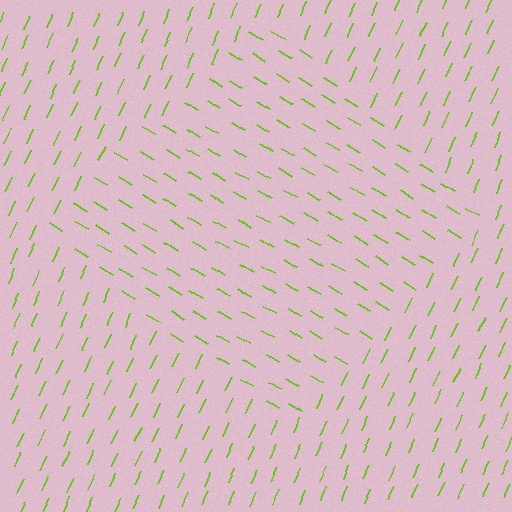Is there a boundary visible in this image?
Yes, there is a texture boundary formed by a change in line orientation.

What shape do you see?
I see a diamond.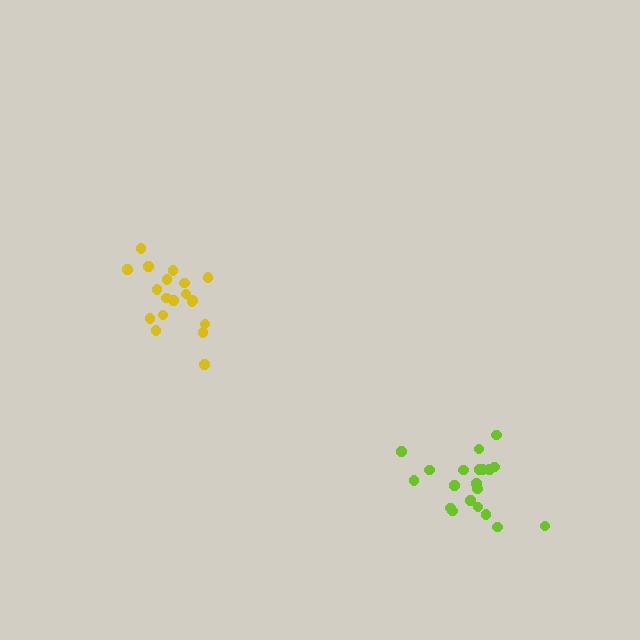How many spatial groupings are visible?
There are 2 spatial groupings.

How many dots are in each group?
Group 1: 19 dots, Group 2: 20 dots (39 total).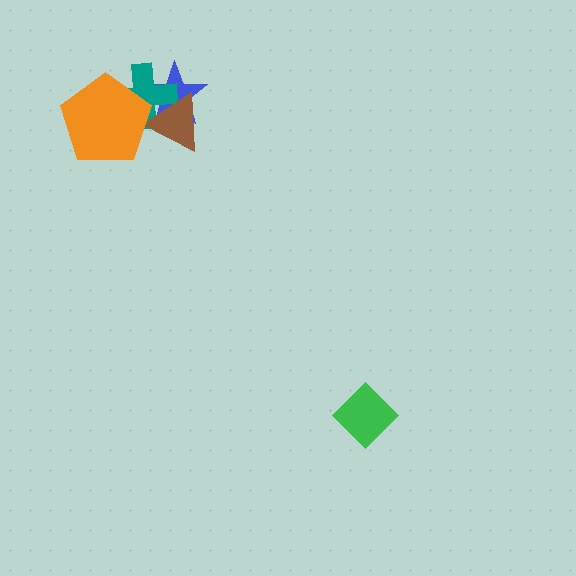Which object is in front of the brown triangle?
The orange pentagon is in front of the brown triangle.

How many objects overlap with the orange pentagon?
3 objects overlap with the orange pentagon.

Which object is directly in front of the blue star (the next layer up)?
The teal cross is directly in front of the blue star.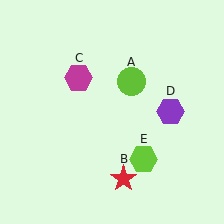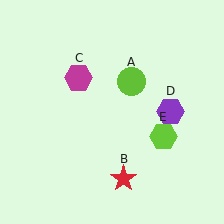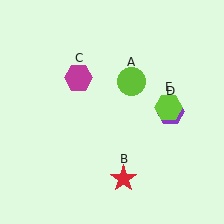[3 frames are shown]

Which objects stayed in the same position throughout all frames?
Lime circle (object A) and red star (object B) and magenta hexagon (object C) and purple hexagon (object D) remained stationary.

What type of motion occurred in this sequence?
The lime hexagon (object E) rotated counterclockwise around the center of the scene.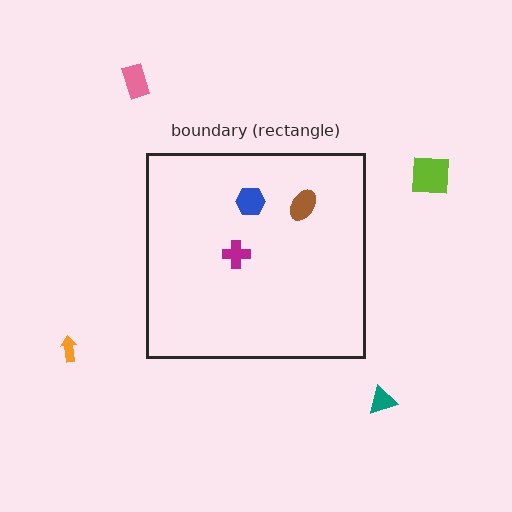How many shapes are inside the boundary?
3 inside, 4 outside.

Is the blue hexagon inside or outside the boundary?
Inside.